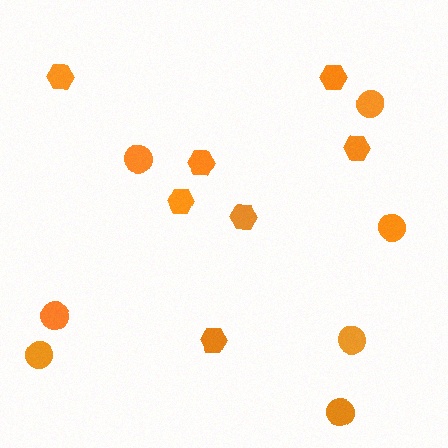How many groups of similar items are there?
There are 2 groups: one group of hexagons (7) and one group of circles (7).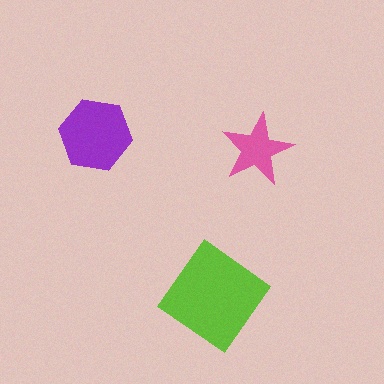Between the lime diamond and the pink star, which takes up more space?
The lime diamond.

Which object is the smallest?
The pink star.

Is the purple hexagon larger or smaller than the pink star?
Larger.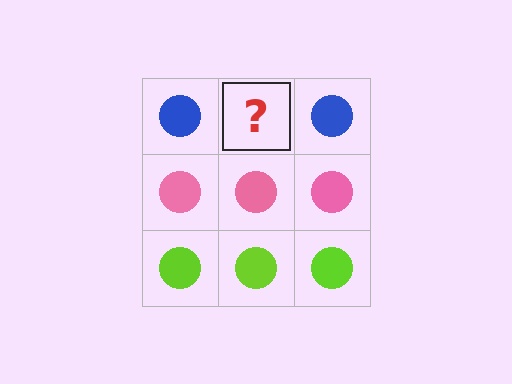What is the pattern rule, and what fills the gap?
The rule is that each row has a consistent color. The gap should be filled with a blue circle.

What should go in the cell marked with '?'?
The missing cell should contain a blue circle.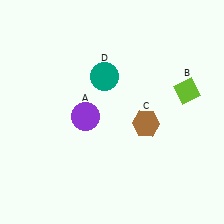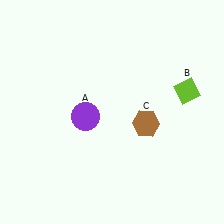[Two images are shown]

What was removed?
The teal circle (D) was removed in Image 2.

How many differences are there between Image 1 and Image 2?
There is 1 difference between the two images.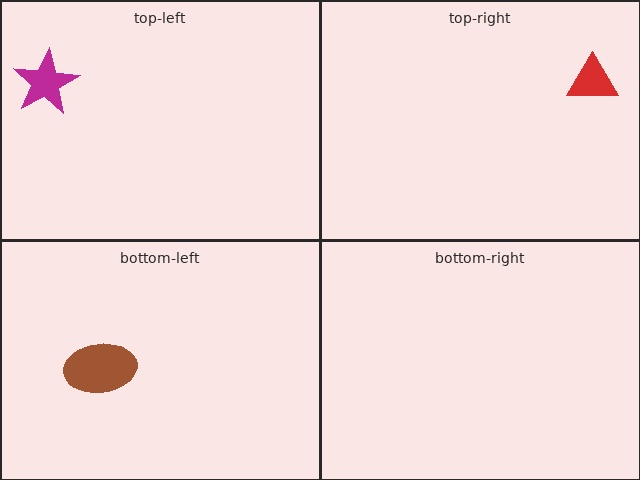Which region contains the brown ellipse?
The bottom-left region.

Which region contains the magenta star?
The top-left region.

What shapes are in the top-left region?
The magenta star.